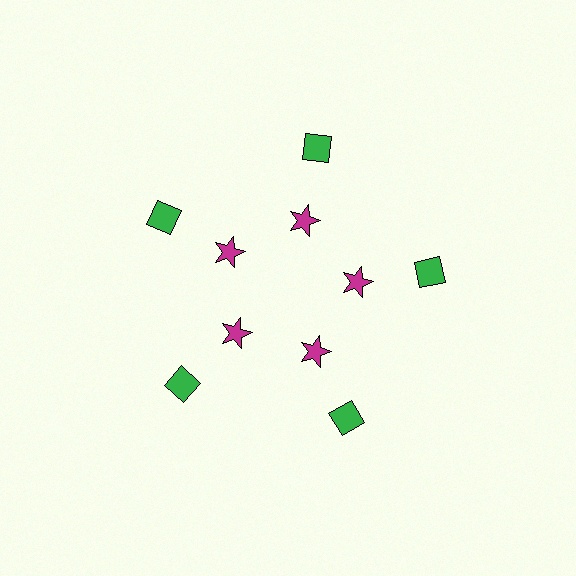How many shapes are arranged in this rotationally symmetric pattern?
There are 10 shapes, arranged in 5 groups of 2.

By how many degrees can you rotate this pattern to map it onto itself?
The pattern maps onto itself every 72 degrees of rotation.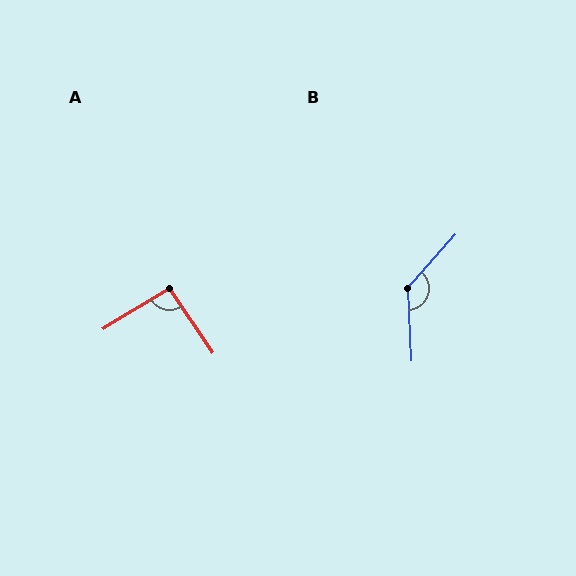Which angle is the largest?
B, at approximately 136 degrees.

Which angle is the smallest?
A, at approximately 93 degrees.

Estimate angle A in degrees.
Approximately 93 degrees.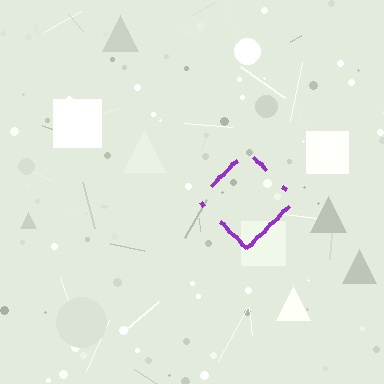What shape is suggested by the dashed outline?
The dashed outline suggests a diamond.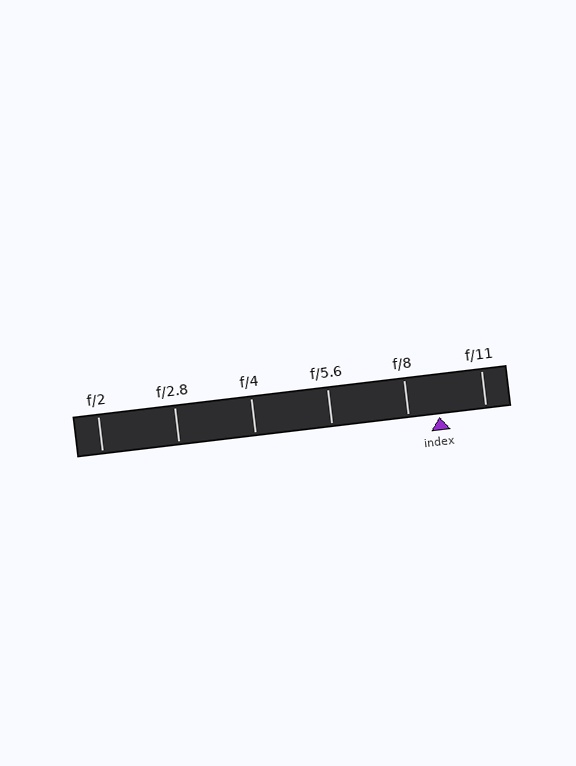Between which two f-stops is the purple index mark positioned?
The index mark is between f/8 and f/11.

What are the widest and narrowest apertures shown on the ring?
The widest aperture shown is f/2 and the narrowest is f/11.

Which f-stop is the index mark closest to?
The index mark is closest to f/8.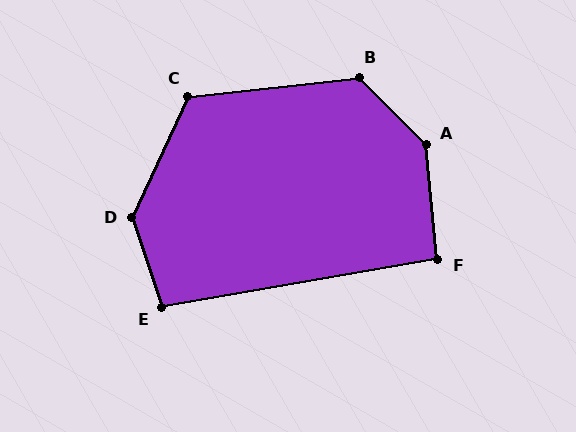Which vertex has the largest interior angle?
A, at approximately 141 degrees.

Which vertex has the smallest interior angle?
F, at approximately 94 degrees.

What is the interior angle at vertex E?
Approximately 98 degrees (obtuse).